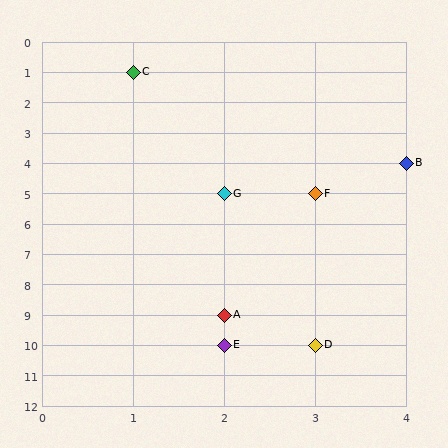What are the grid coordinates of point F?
Point F is at grid coordinates (3, 5).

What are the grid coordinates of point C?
Point C is at grid coordinates (1, 1).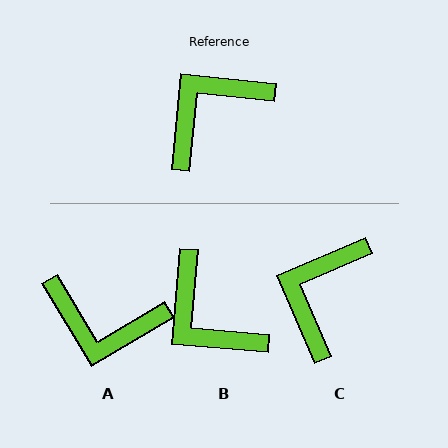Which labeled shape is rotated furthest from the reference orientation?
A, about 126 degrees away.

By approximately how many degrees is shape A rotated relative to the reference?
Approximately 126 degrees counter-clockwise.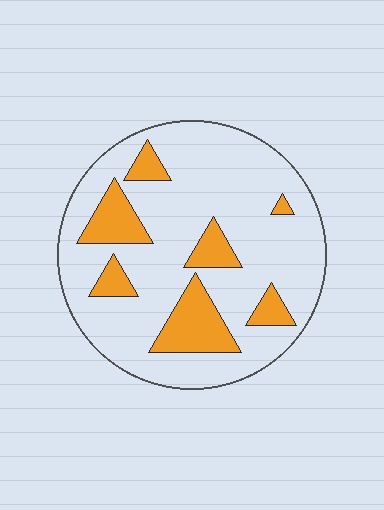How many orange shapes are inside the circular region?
7.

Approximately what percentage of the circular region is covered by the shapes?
Approximately 20%.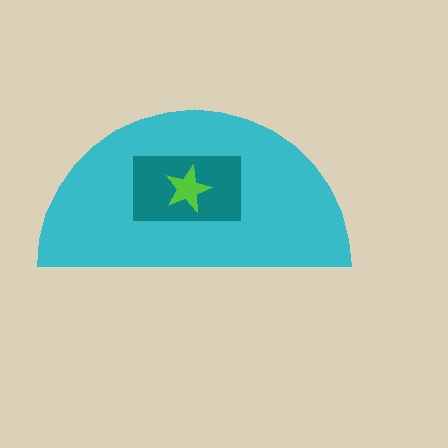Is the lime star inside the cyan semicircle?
Yes.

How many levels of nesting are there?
3.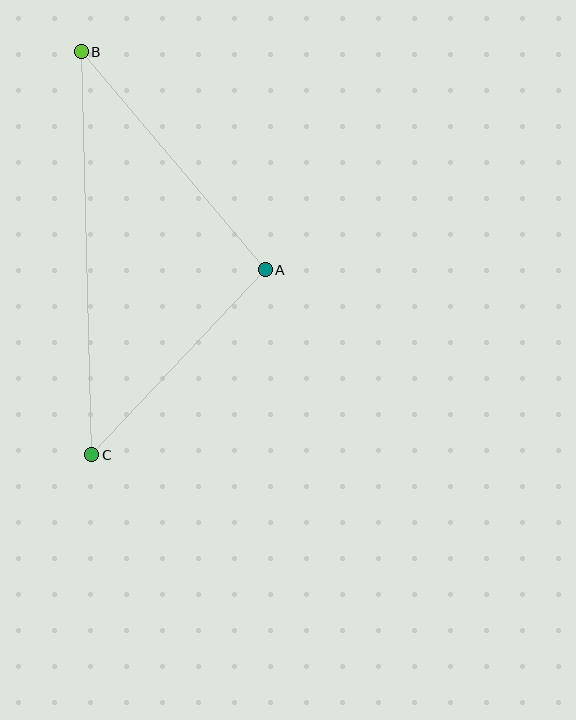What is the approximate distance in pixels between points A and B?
The distance between A and B is approximately 285 pixels.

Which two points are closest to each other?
Points A and C are closest to each other.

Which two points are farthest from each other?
Points B and C are farthest from each other.